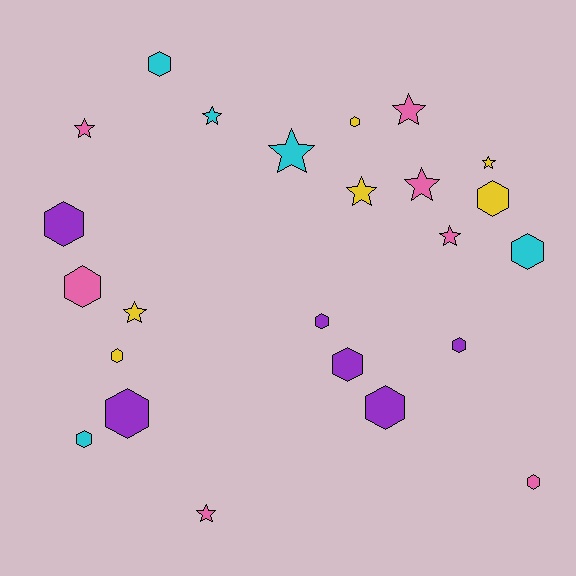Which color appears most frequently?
Pink, with 7 objects.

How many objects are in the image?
There are 24 objects.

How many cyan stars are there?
There are 2 cyan stars.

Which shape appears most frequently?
Hexagon, with 14 objects.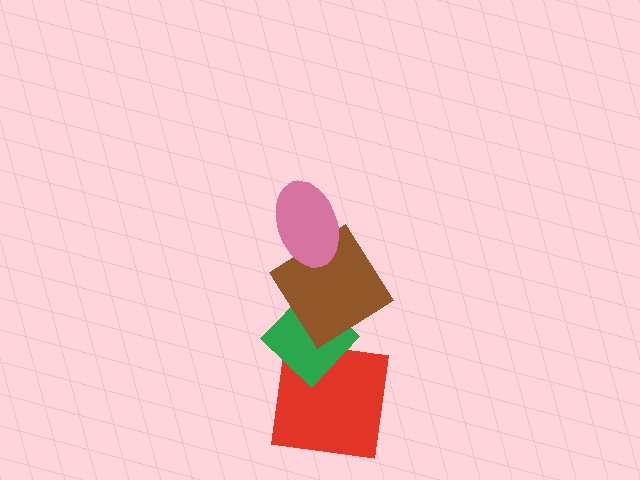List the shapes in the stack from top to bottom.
From top to bottom: the pink ellipse, the brown diamond, the green diamond, the red square.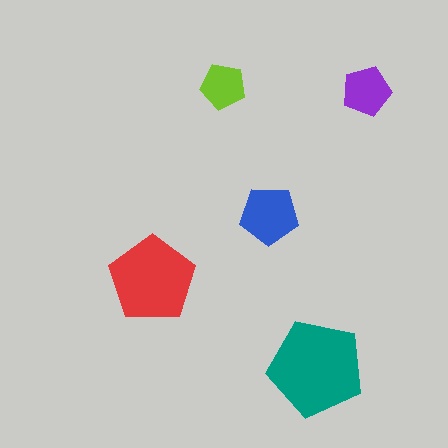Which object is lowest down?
The teal pentagon is bottommost.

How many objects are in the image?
There are 5 objects in the image.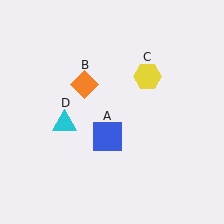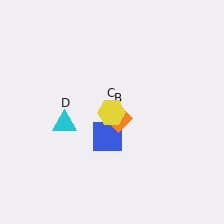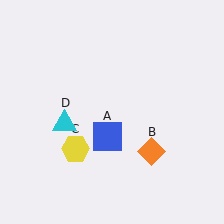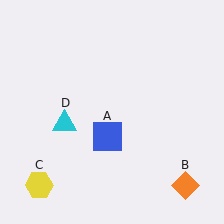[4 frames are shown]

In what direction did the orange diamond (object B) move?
The orange diamond (object B) moved down and to the right.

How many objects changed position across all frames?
2 objects changed position: orange diamond (object B), yellow hexagon (object C).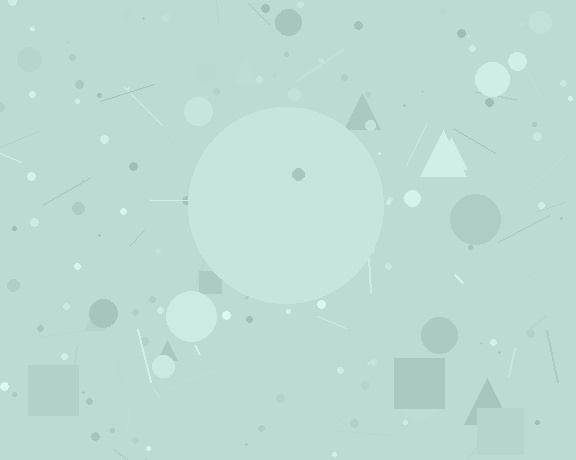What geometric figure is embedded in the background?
A circle is embedded in the background.